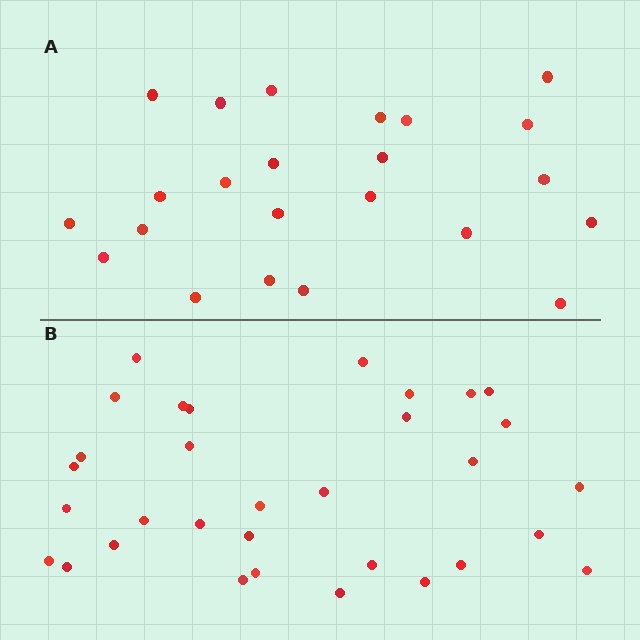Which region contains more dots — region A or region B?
Region B (the bottom region) has more dots.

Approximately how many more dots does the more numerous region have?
Region B has roughly 8 or so more dots than region A.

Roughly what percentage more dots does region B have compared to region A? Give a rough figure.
About 40% more.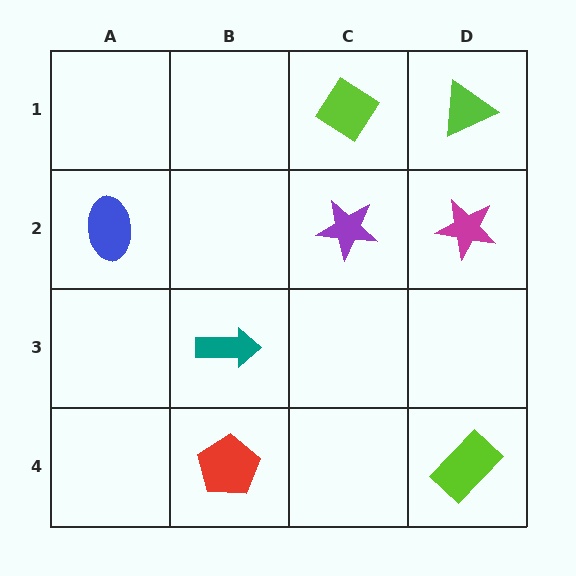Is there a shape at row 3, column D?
No, that cell is empty.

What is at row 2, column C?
A purple star.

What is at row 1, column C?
A lime diamond.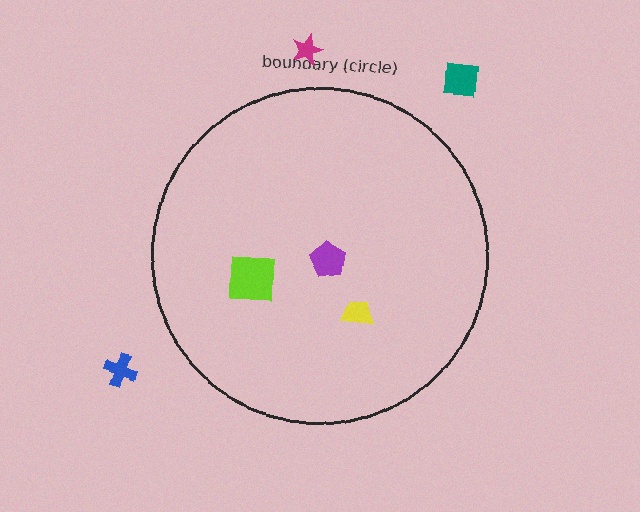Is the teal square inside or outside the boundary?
Outside.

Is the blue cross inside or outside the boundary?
Outside.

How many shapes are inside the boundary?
3 inside, 3 outside.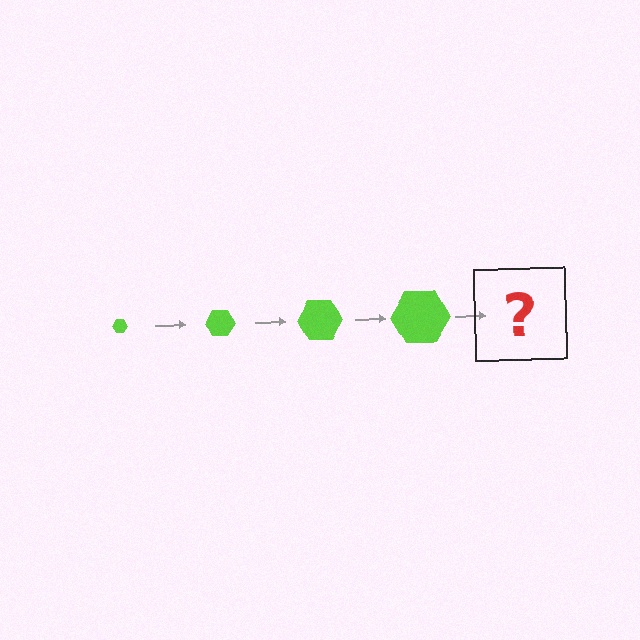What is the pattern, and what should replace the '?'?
The pattern is that the hexagon gets progressively larger each step. The '?' should be a lime hexagon, larger than the previous one.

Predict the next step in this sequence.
The next step is a lime hexagon, larger than the previous one.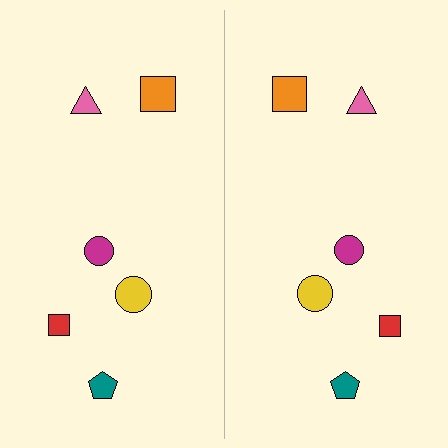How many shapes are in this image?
There are 12 shapes in this image.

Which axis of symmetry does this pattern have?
The pattern has a vertical axis of symmetry running through the center of the image.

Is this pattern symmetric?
Yes, this pattern has bilateral (reflection) symmetry.